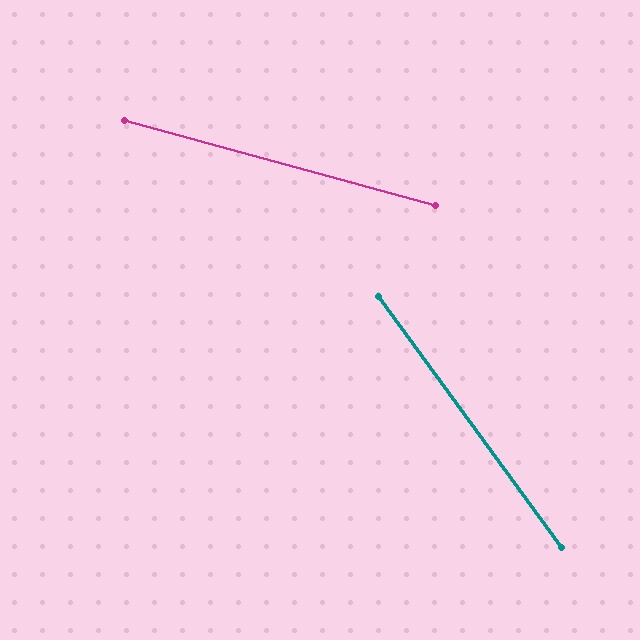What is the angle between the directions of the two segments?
Approximately 38 degrees.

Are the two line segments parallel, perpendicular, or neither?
Neither parallel nor perpendicular — they differ by about 38°.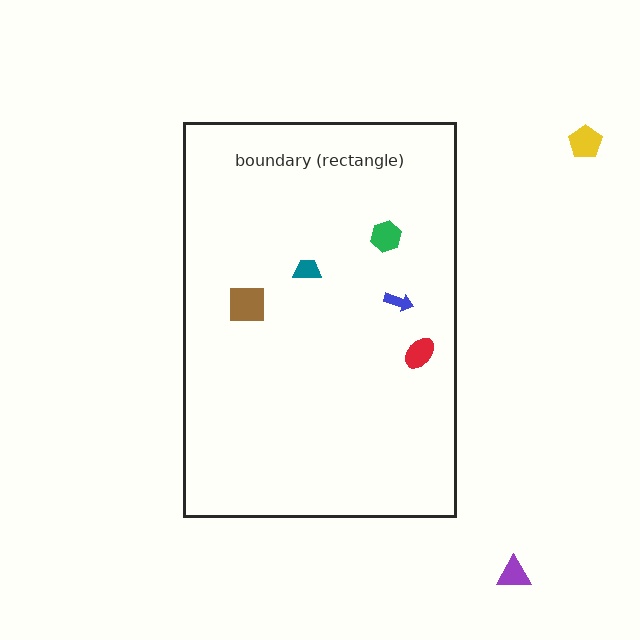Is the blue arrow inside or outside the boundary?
Inside.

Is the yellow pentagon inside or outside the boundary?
Outside.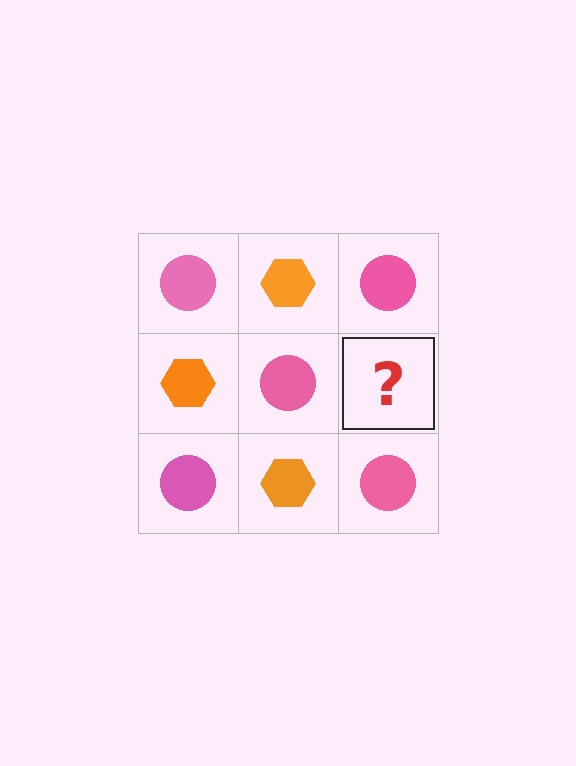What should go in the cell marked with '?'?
The missing cell should contain an orange hexagon.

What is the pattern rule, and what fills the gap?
The rule is that it alternates pink circle and orange hexagon in a checkerboard pattern. The gap should be filled with an orange hexagon.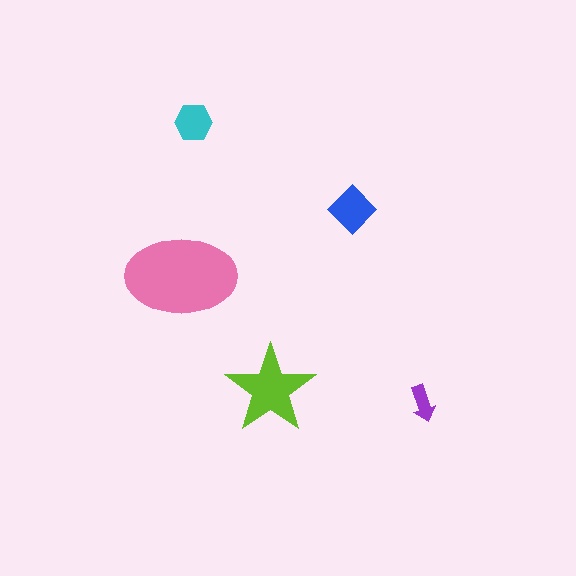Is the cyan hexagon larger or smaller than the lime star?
Smaller.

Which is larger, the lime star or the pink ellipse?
The pink ellipse.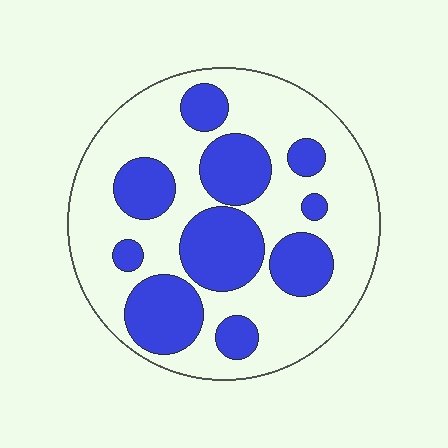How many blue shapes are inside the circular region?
10.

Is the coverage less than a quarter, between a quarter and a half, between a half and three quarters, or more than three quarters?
Between a quarter and a half.